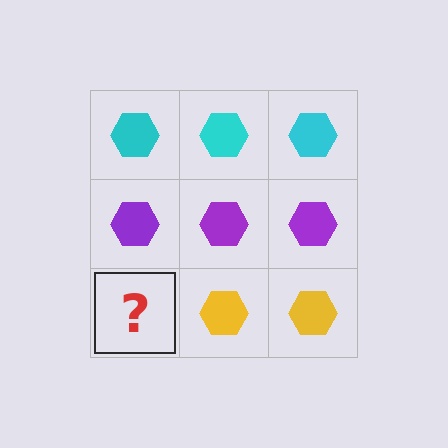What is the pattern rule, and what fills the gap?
The rule is that each row has a consistent color. The gap should be filled with a yellow hexagon.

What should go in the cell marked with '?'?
The missing cell should contain a yellow hexagon.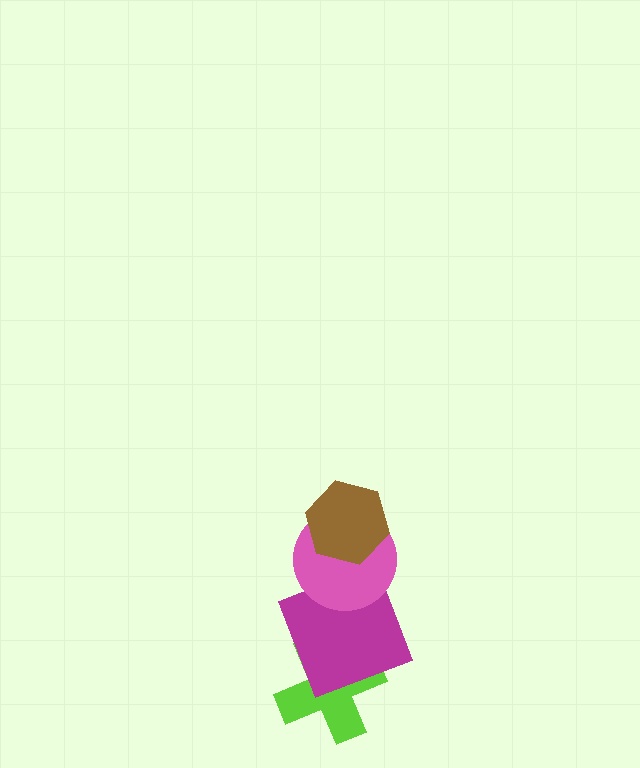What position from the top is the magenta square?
The magenta square is 3rd from the top.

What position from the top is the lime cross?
The lime cross is 4th from the top.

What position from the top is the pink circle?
The pink circle is 2nd from the top.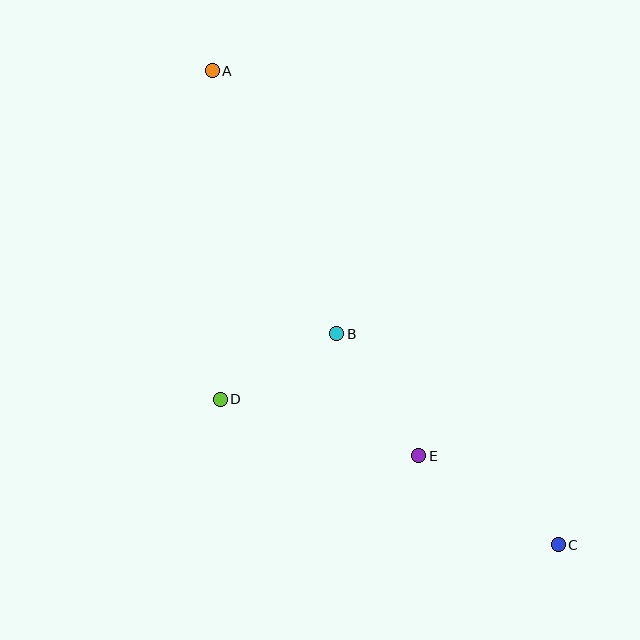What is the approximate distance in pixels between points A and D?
The distance between A and D is approximately 329 pixels.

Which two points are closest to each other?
Points B and D are closest to each other.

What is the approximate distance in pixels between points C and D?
The distance between C and D is approximately 368 pixels.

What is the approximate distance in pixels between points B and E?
The distance between B and E is approximately 147 pixels.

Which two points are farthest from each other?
Points A and C are farthest from each other.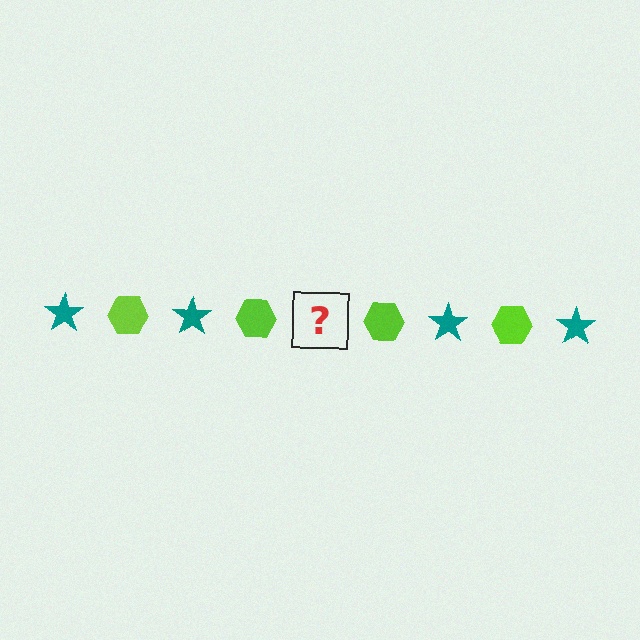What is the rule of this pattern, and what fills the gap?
The rule is that the pattern alternates between teal star and lime hexagon. The gap should be filled with a teal star.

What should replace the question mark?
The question mark should be replaced with a teal star.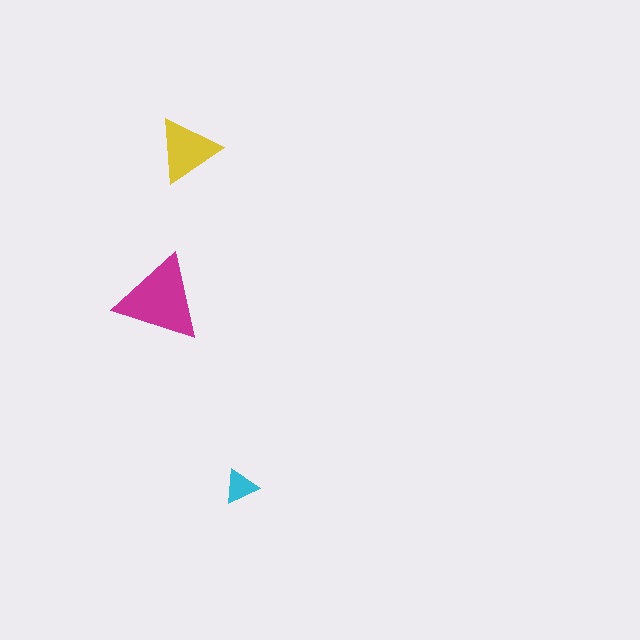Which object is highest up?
The yellow triangle is topmost.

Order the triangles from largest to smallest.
the magenta one, the yellow one, the cyan one.